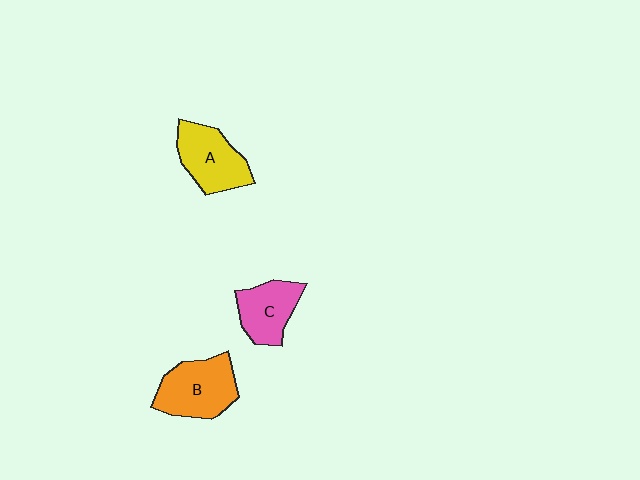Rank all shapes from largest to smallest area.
From largest to smallest: B (orange), A (yellow), C (pink).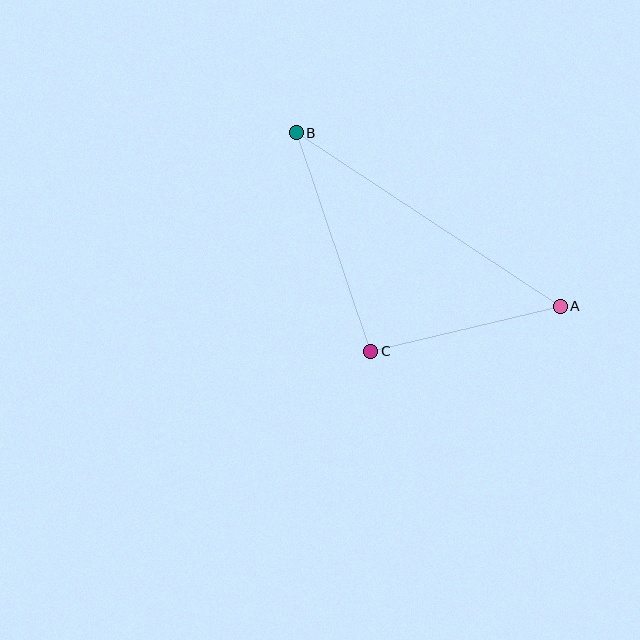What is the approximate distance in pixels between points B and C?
The distance between B and C is approximately 231 pixels.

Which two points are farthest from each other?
Points A and B are farthest from each other.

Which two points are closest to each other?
Points A and C are closest to each other.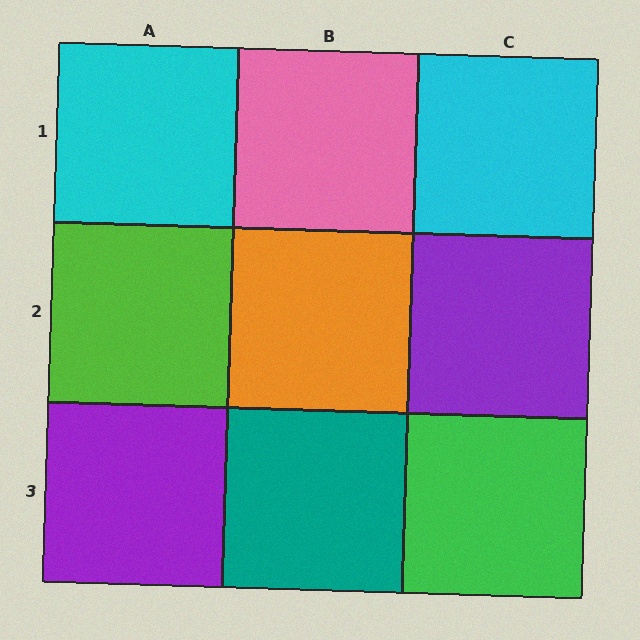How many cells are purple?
2 cells are purple.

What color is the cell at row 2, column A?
Lime.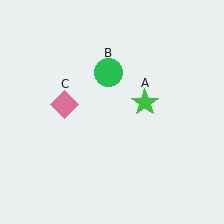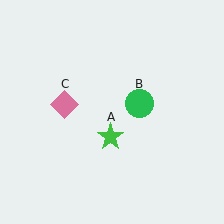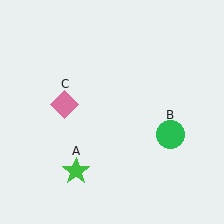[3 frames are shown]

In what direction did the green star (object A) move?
The green star (object A) moved down and to the left.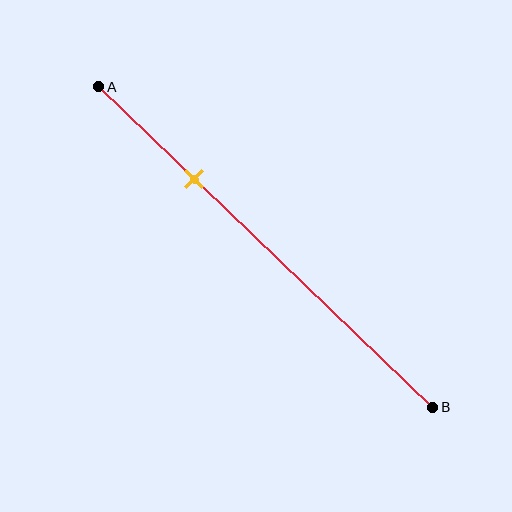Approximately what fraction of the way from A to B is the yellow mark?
The yellow mark is approximately 30% of the way from A to B.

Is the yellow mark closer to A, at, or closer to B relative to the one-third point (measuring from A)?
The yellow mark is closer to point A than the one-third point of segment AB.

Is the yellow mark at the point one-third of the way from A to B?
No, the mark is at about 30% from A, not at the 33% one-third point.